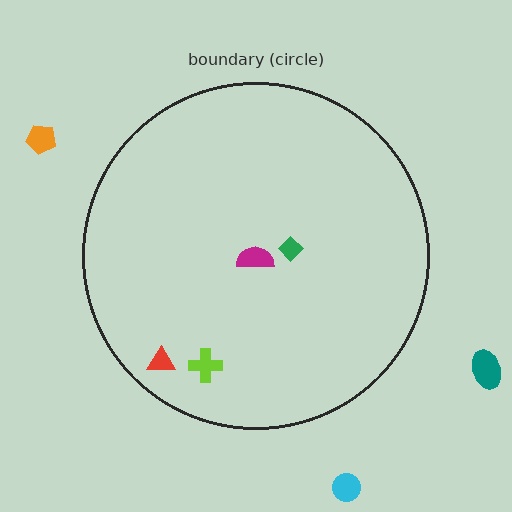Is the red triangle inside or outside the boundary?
Inside.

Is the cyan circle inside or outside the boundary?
Outside.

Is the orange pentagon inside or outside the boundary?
Outside.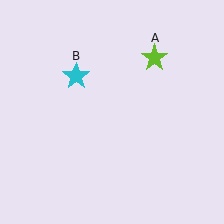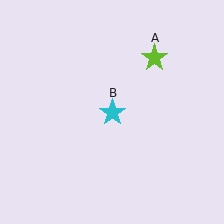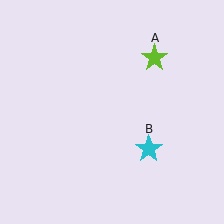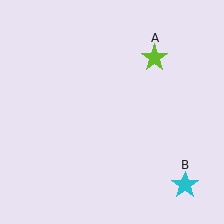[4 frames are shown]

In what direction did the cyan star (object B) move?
The cyan star (object B) moved down and to the right.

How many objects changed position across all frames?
1 object changed position: cyan star (object B).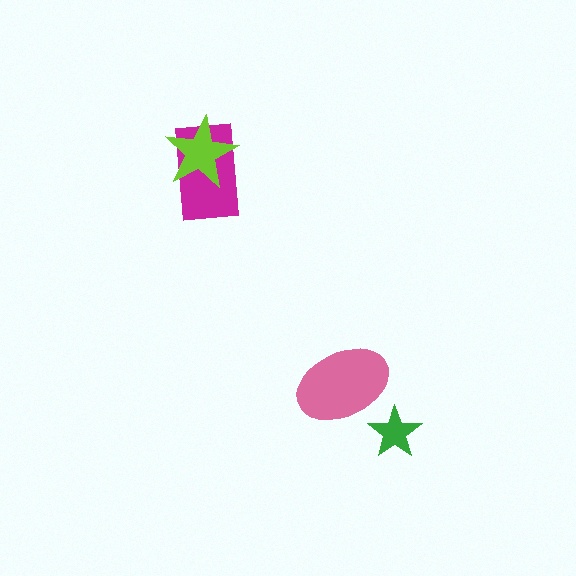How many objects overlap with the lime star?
1 object overlaps with the lime star.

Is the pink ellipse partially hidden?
No, no other shape covers it.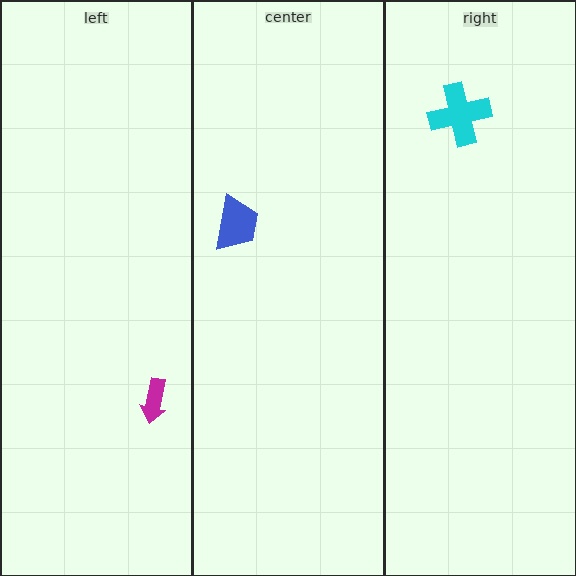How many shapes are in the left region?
1.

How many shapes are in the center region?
1.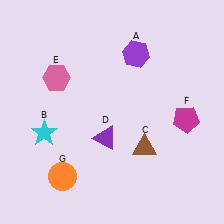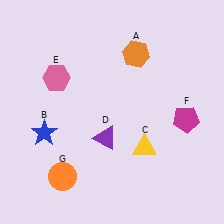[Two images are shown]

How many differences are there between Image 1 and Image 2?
There are 3 differences between the two images.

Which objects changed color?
A changed from purple to orange. B changed from cyan to blue. C changed from brown to yellow.